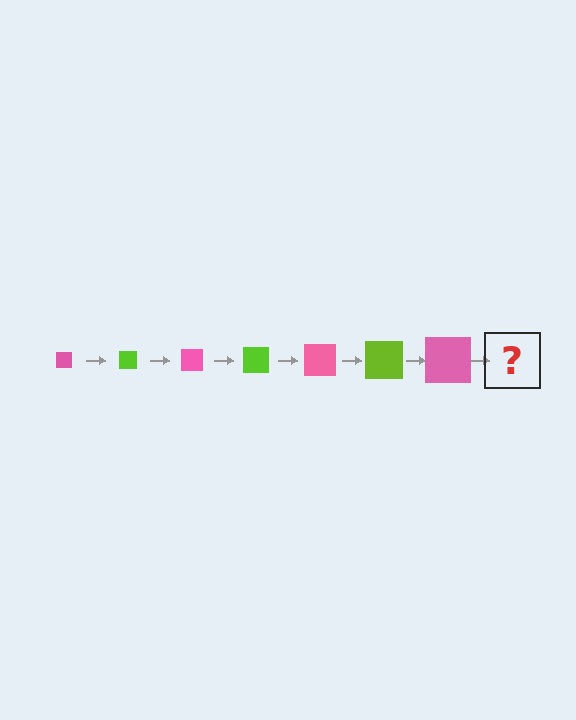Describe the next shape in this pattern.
It should be a lime square, larger than the previous one.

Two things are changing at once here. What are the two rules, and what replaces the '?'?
The two rules are that the square grows larger each step and the color cycles through pink and lime. The '?' should be a lime square, larger than the previous one.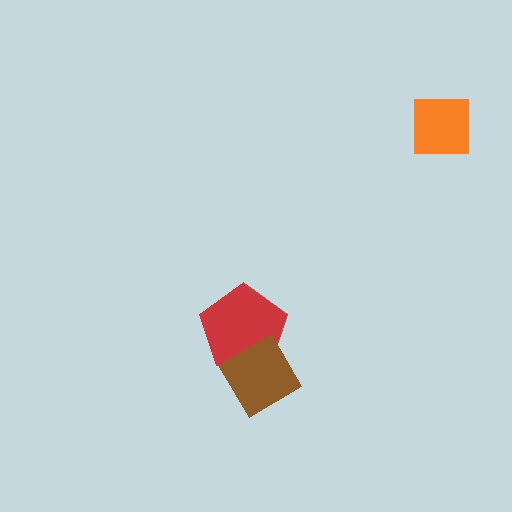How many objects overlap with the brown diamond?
1 object overlaps with the brown diamond.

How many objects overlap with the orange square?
0 objects overlap with the orange square.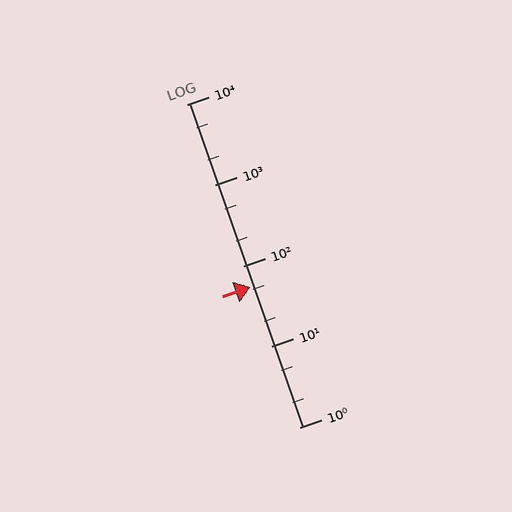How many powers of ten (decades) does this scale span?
The scale spans 4 decades, from 1 to 10000.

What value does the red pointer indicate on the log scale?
The pointer indicates approximately 54.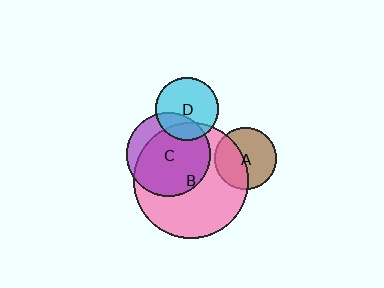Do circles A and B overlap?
Yes.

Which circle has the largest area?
Circle B (pink).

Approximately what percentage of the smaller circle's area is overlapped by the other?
Approximately 40%.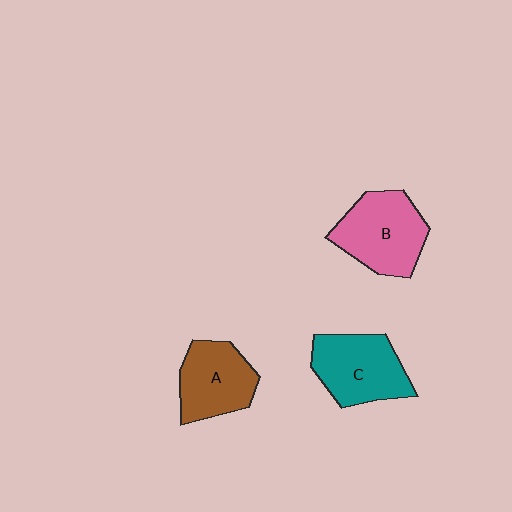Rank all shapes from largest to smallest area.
From largest to smallest: B (pink), C (teal), A (brown).